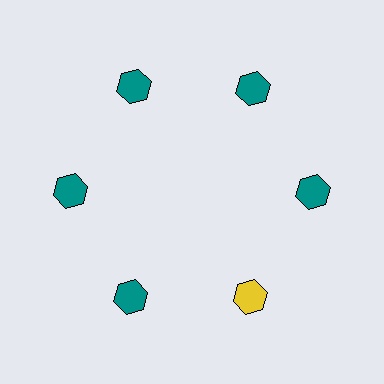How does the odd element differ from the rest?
It has a different color: yellow instead of teal.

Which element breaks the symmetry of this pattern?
The yellow hexagon at roughly the 5 o'clock position breaks the symmetry. All other shapes are teal hexagons.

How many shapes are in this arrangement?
There are 6 shapes arranged in a ring pattern.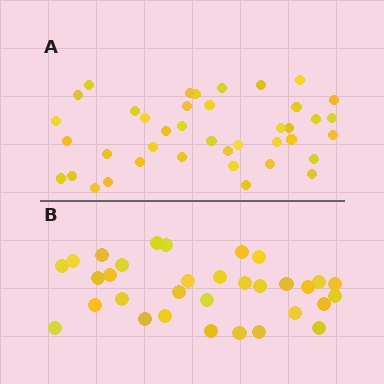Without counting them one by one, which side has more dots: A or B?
Region A (the top region) has more dots.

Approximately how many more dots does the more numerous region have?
Region A has roughly 8 or so more dots than region B.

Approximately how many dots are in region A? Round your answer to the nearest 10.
About 40 dots.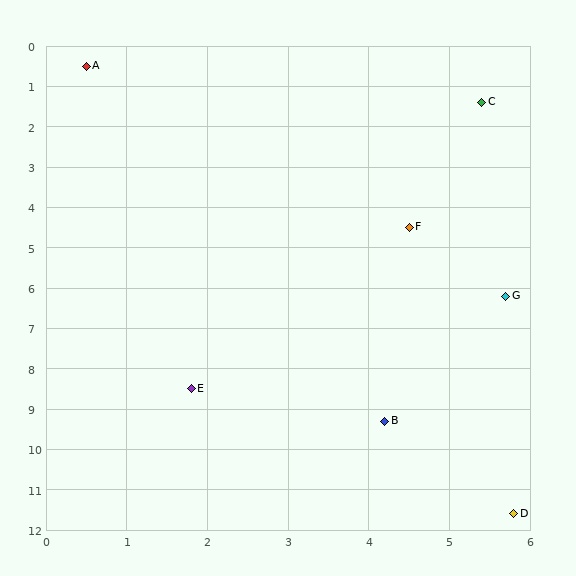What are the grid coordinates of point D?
Point D is at approximately (5.8, 11.6).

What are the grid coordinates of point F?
Point F is at approximately (4.5, 4.5).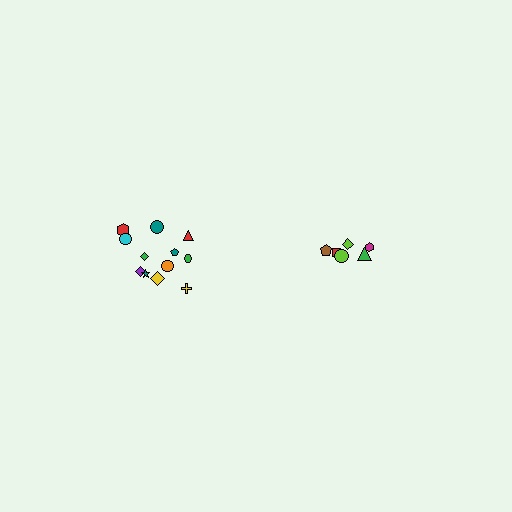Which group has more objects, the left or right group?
The left group.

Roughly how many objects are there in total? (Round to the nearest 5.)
Roughly 20 objects in total.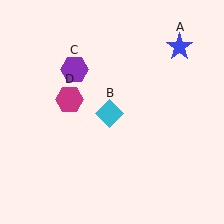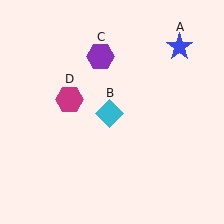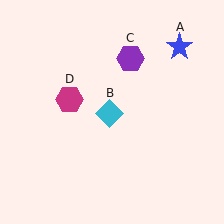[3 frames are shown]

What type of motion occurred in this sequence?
The purple hexagon (object C) rotated clockwise around the center of the scene.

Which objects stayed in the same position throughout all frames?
Blue star (object A) and cyan diamond (object B) and magenta hexagon (object D) remained stationary.